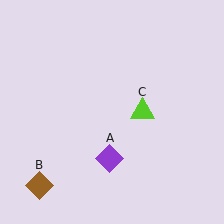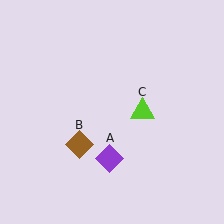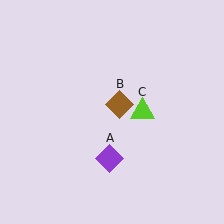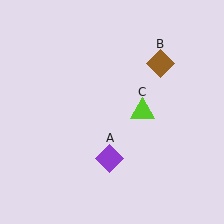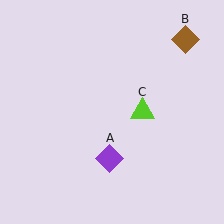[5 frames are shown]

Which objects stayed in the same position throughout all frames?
Purple diamond (object A) and lime triangle (object C) remained stationary.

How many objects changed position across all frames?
1 object changed position: brown diamond (object B).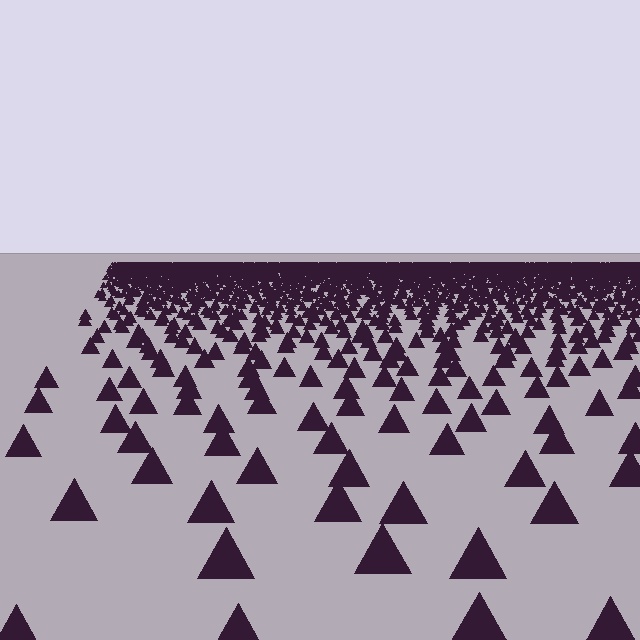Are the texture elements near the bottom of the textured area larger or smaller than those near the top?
Larger. Near the bottom, elements are closer to the viewer and appear at a bigger on-screen size.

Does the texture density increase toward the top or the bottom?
Density increases toward the top.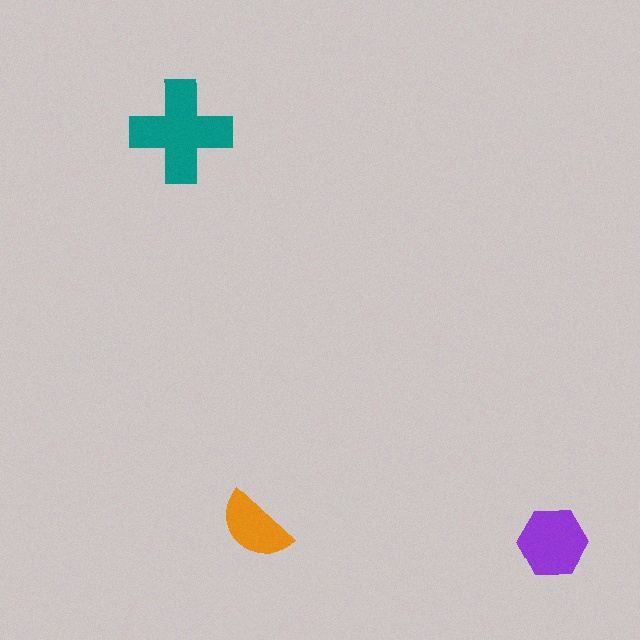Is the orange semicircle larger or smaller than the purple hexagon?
Smaller.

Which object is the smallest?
The orange semicircle.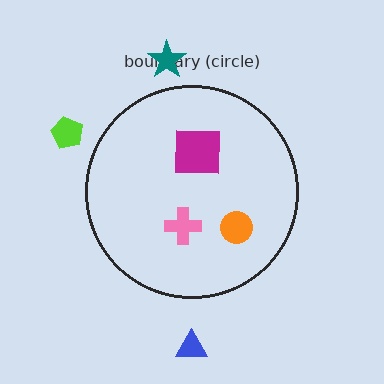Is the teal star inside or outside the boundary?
Outside.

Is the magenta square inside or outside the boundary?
Inside.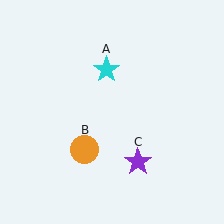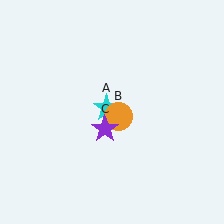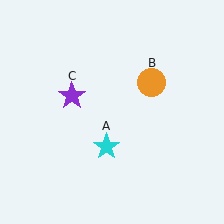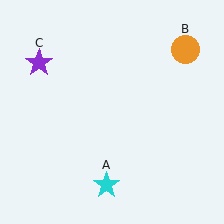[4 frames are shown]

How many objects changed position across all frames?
3 objects changed position: cyan star (object A), orange circle (object B), purple star (object C).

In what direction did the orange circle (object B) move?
The orange circle (object B) moved up and to the right.